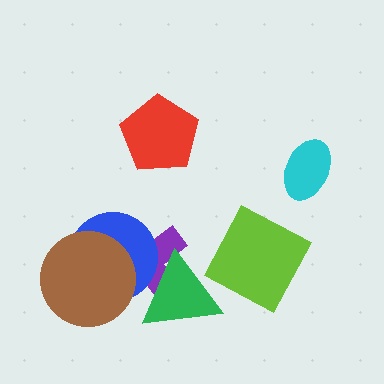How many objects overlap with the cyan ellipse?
0 objects overlap with the cyan ellipse.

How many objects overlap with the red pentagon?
0 objects overlap with the red pentagon.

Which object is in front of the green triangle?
The blue circle is in front of the green triangle.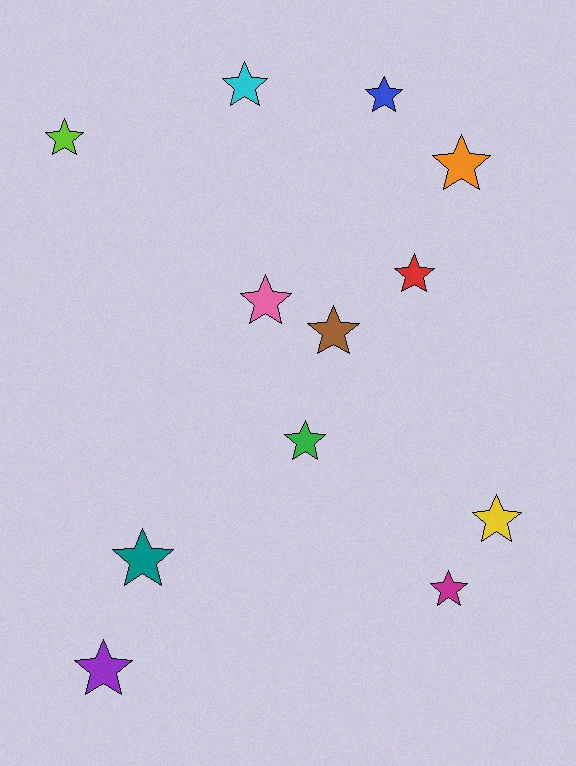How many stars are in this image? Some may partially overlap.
There are 12 stars.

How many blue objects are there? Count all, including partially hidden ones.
There is 1 blue object.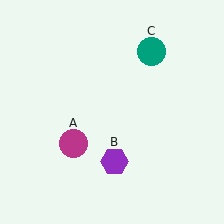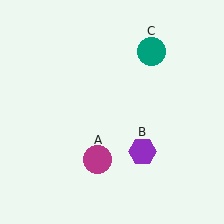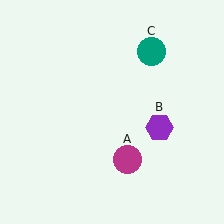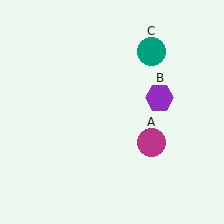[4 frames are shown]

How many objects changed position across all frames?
2 objects changed position: magenta circle (object A), purple hexagon (object B).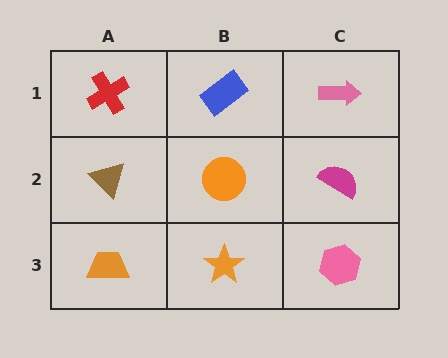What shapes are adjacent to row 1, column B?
An orange circle (row 2, column B), a red cross (row 1, column A), a pink arrow (row 1, column C).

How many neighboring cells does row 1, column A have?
2.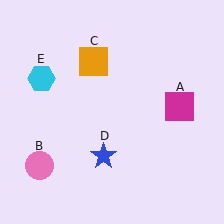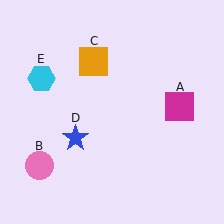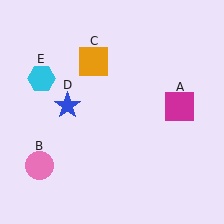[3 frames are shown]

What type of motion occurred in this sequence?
The blue star (object D) rotated clockwise around the center of the scene.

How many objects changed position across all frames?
1 object changed position: blue star (object D).